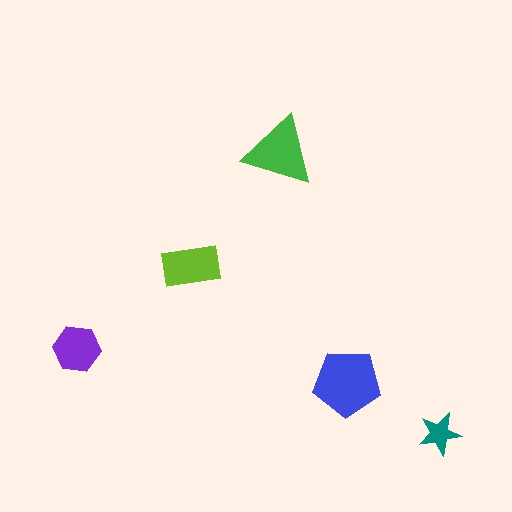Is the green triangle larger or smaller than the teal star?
Larger.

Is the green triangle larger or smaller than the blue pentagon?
Smaller.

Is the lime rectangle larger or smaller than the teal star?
Larger.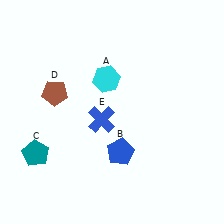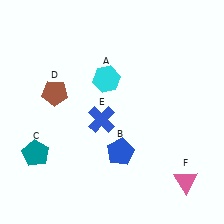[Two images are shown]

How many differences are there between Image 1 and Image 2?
There is 1 difference between the two images.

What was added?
A pink triangle (F) was added in Image 2.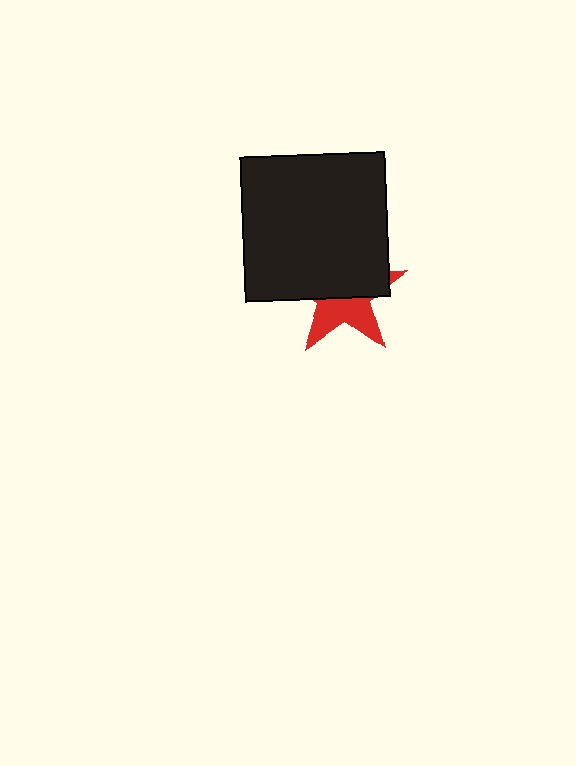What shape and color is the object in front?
The object in front is a black square.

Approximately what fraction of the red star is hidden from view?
Roughly 57% of the red star is hidden behind the black square.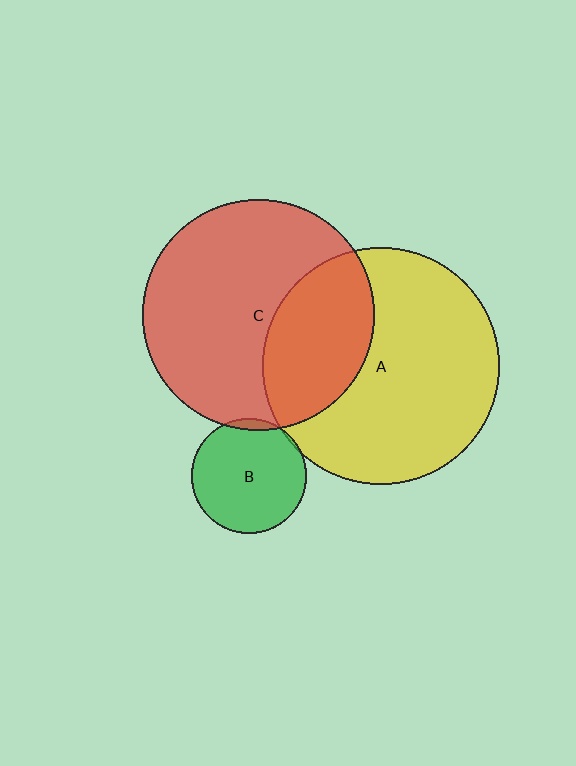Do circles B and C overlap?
Yes.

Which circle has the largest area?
Circle A (yellow).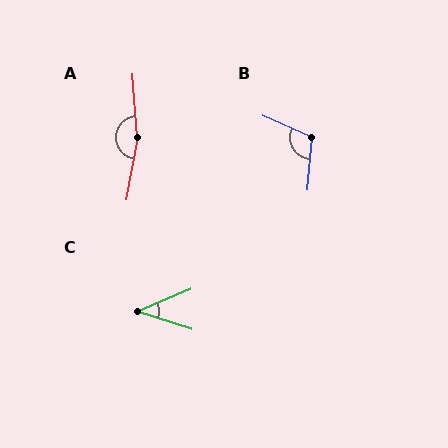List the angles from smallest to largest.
C (40°), B (109°), A (166°).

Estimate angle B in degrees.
Approximately 109 degrees.